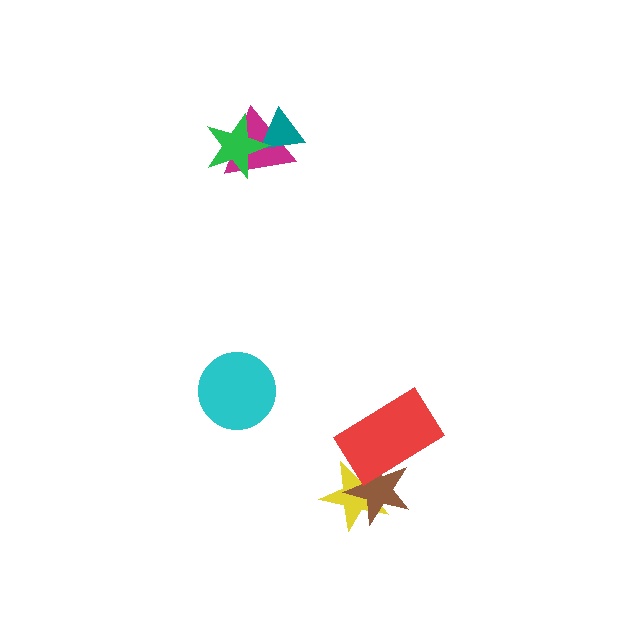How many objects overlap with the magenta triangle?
2 objects overlap with the magenta triangle.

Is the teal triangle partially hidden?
Yes, it is partially covered by another shape.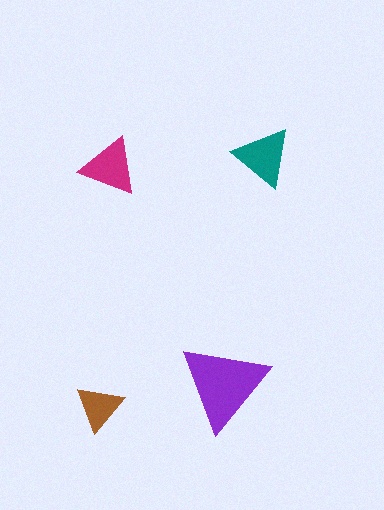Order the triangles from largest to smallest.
the purple one, the teal one, the magenta one, the brown one.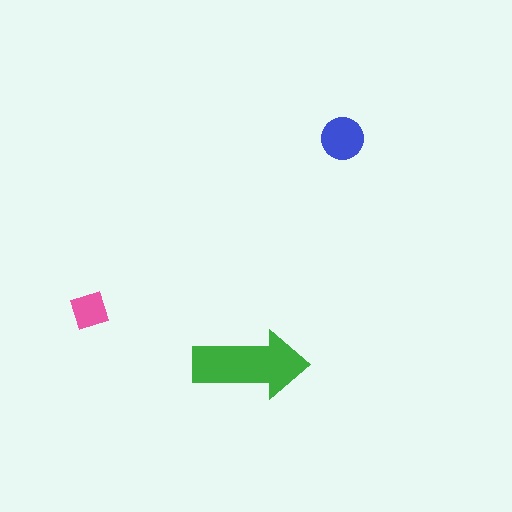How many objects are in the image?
There are 3 objects in the image.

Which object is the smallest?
The pink diamond.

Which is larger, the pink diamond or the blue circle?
The blue circle.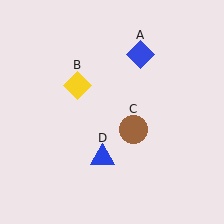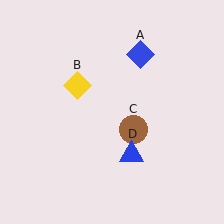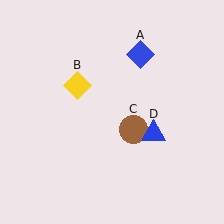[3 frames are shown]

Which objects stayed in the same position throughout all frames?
Blue diamond (object A) and yellow diamond (object B) and brown circle (object C) remained stationary.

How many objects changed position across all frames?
1 object changed position: blue triangle (object D).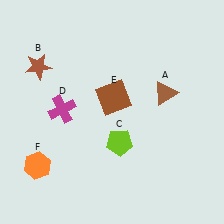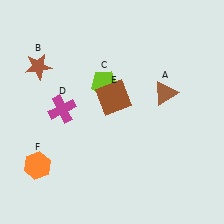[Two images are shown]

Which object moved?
The lime pentagon (C) moved up.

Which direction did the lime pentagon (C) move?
The lime pentagon (C) moved up.